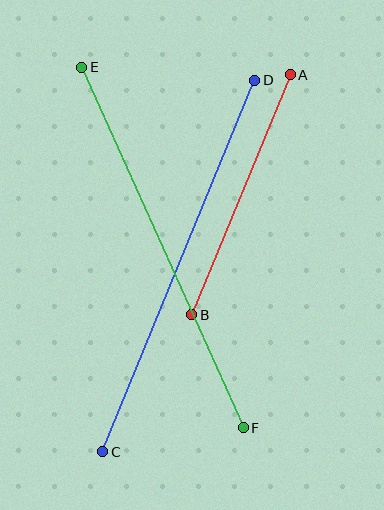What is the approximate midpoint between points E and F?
The midpoint is at approximately (163, 248) pixels.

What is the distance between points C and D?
The distance is approximately 401 pixels.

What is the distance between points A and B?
The distance is approximately 259 pixels.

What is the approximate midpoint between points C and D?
The midpoint is at approximately (179, 266) pixels.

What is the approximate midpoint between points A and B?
The midpoint is at approximately (241, 195) pixels.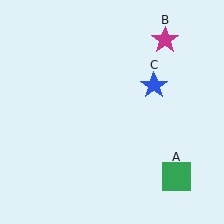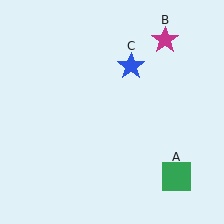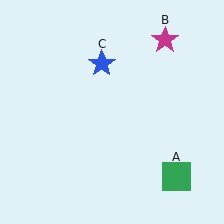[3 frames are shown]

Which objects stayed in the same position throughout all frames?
Green square (object A) and magenta star (object B) remained stationary.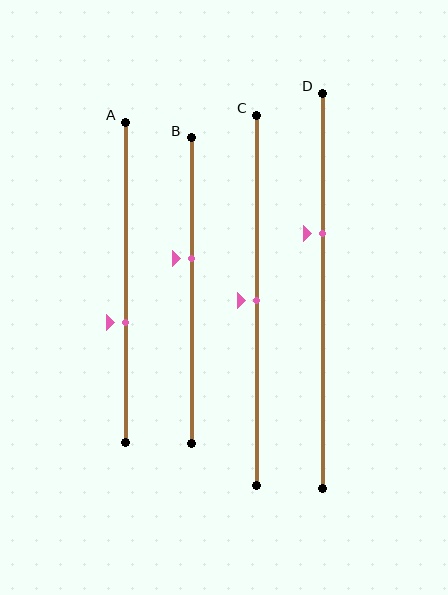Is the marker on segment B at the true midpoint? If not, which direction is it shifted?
No, the marker on segment B is shifted upward by about 10% of the segment length.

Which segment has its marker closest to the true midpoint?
Segment C has its marker closest to the true midpoint.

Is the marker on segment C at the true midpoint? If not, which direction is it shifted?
Yes, the marker on segment C is at the true midpoint.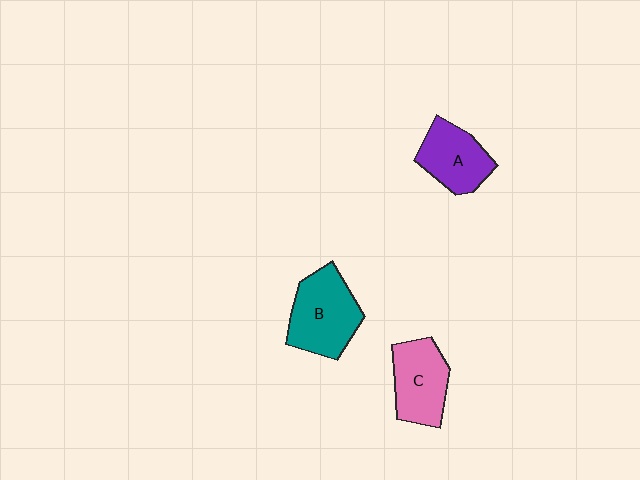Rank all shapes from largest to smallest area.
From largest to smallest: B (teal), C (pink), A (purple).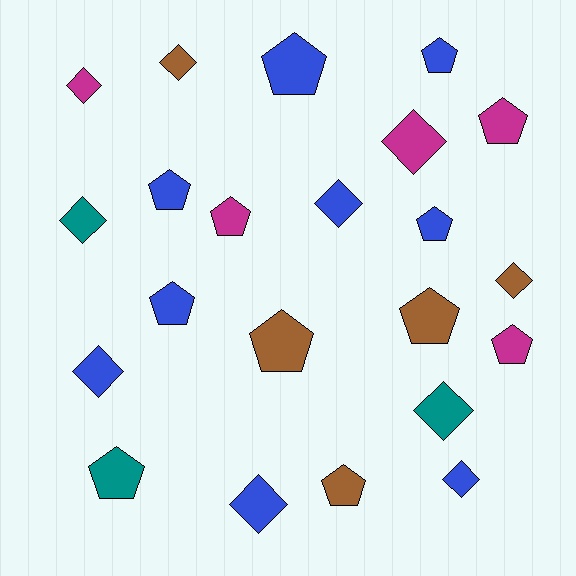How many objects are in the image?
There are 22 objects.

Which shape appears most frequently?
Pentagon, with 12 objects.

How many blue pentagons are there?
There are 5 blue pentagons.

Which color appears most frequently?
Blue, with 9 objects.